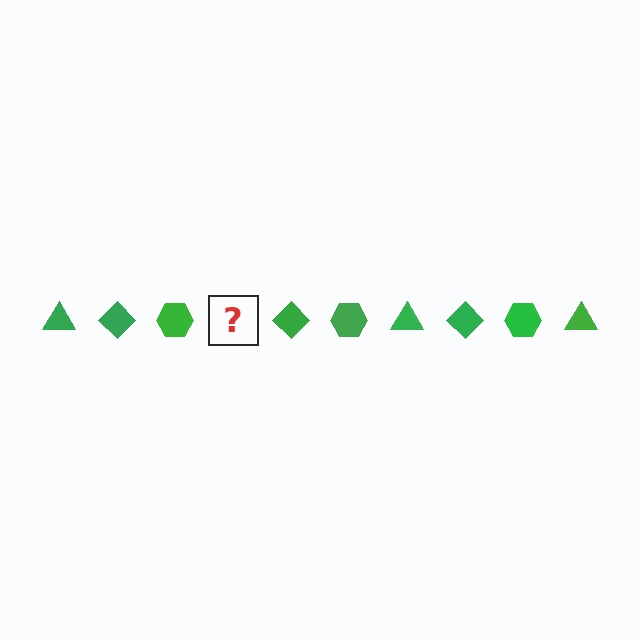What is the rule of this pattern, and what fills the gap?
The rule is that the pattern cycles through triangle, diamond, hexagon shapes in green. The gap should be filled with a green triangle.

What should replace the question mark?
The question mark should be replaced with a green triangle.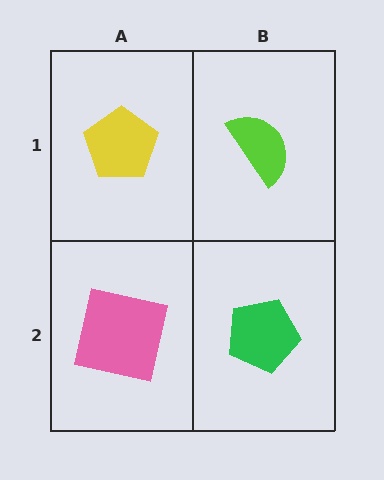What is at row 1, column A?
A yellow pentagon.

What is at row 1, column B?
A lime semicircle.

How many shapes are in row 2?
2 shapes.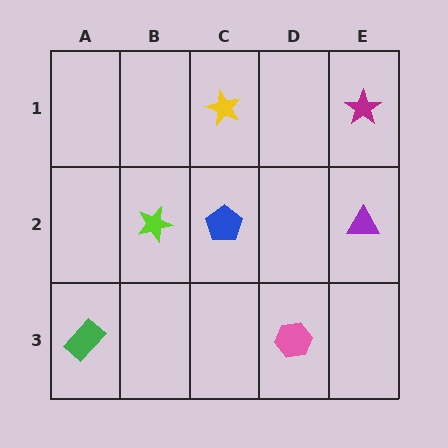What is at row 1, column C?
A yellow star.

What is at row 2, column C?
A blue pentagon.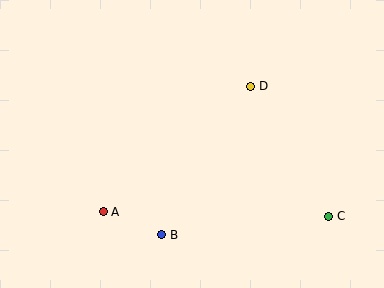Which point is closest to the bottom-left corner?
Point A is closest to the bottom-left corner.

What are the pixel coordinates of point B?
Point B is at (162, 235).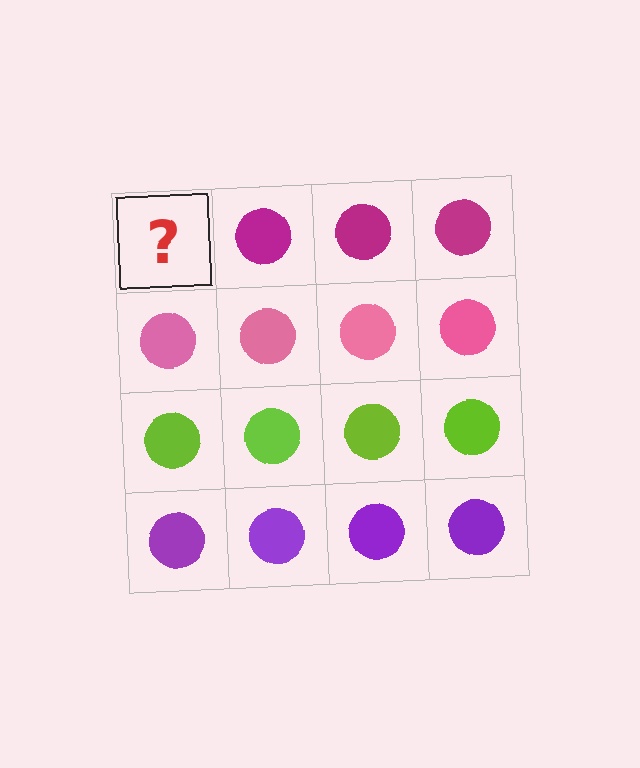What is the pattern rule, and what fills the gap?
The rule is that each row has a consistent color. The gap should be filled with a magenta circle.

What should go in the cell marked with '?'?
The missing cell should contain a magenta circle.